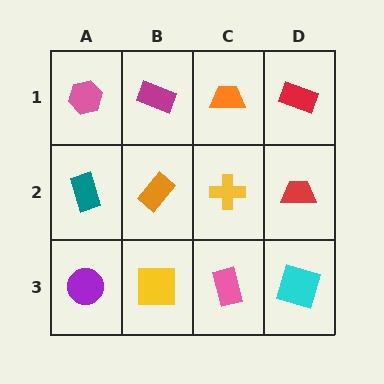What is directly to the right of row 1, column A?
A magenta rectangle.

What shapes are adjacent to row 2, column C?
An orange trapezoid (row 1, column C), a pink rectangle (row 3, column C), an orange rectangle (row 2, column B), a red trapezoid (row 2, column D).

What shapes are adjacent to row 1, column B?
An orange rectangle (row 2, column B), a pink hexagon (row 1, column A), an orange trapezoid (row 1, column C).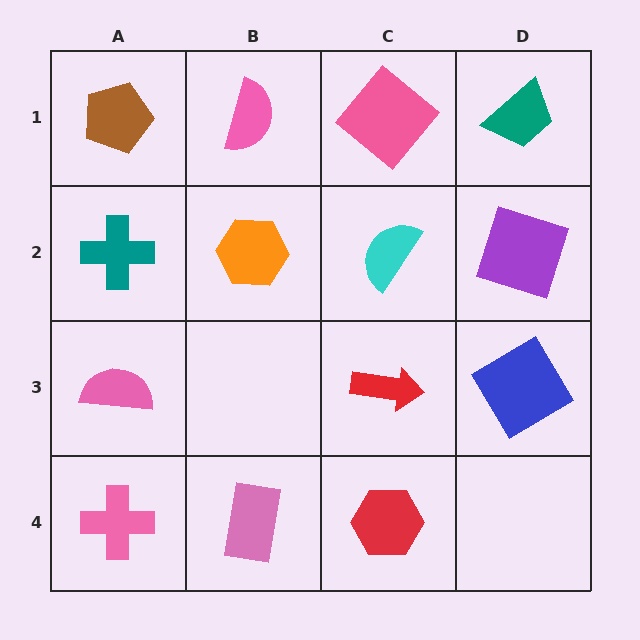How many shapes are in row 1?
4 shapes.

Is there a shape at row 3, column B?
No, that cell is empty.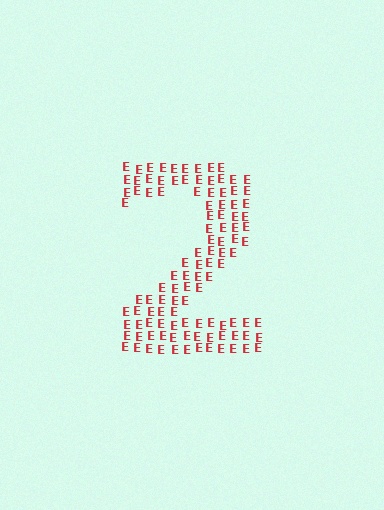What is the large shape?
The large shape is the digit 2.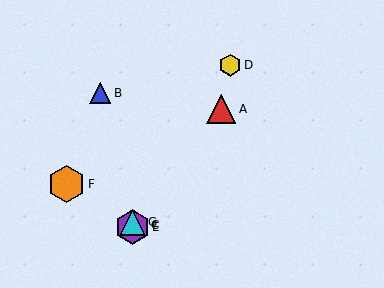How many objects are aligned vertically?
3 objects (C, E, G) are aligned vertically.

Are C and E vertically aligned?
Yes, both are at x≈133.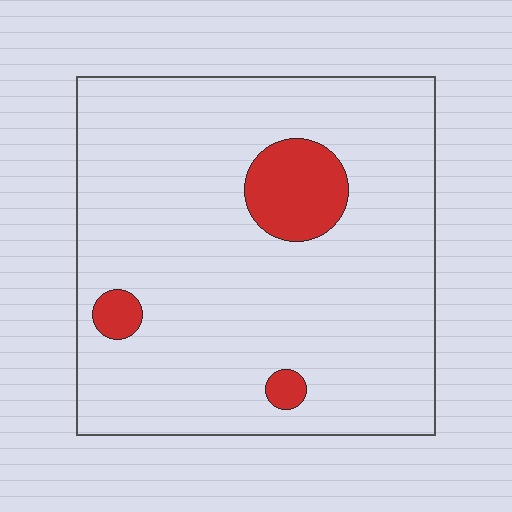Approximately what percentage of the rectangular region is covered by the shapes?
Approximately 10%.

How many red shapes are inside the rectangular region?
3.